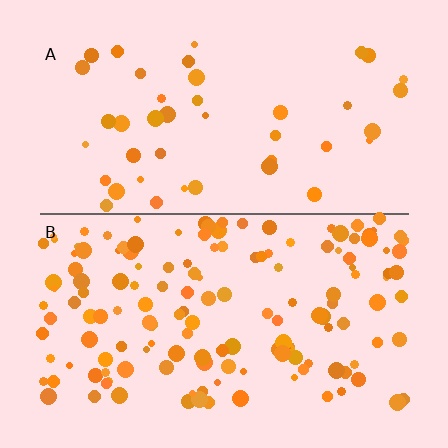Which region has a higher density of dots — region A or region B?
B (the bottom).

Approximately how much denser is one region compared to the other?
Approximately 3.4× — region B over region A.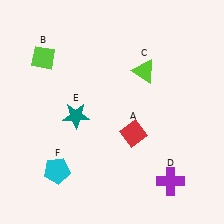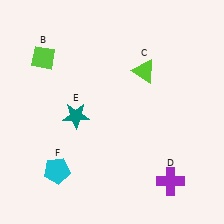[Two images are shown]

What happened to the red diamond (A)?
The red diamond (A) was removed in Image 2. It was in the bottom-right area of Image 1.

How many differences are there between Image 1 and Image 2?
There is 1 difference between the two images.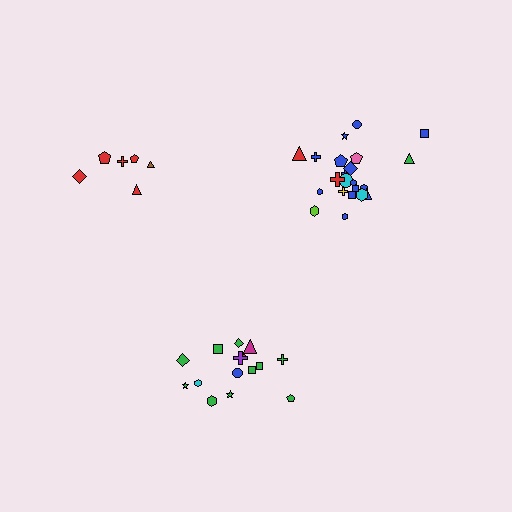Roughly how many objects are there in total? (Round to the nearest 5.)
Roughly 45 objects in total.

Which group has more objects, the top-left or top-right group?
The top-right group.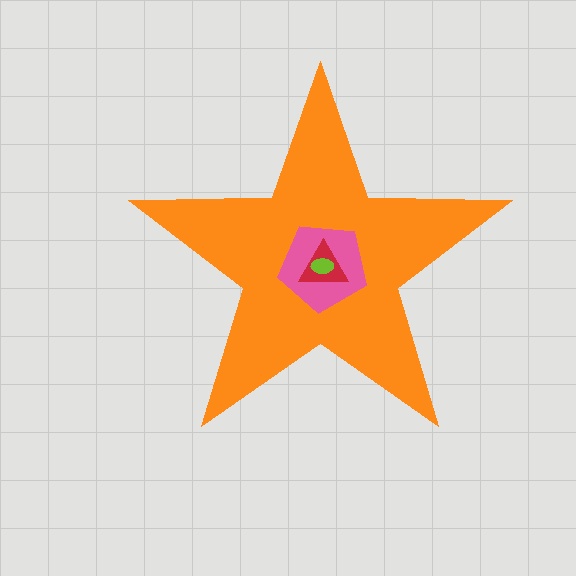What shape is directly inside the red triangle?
The lime ellipse.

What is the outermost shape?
The orange star.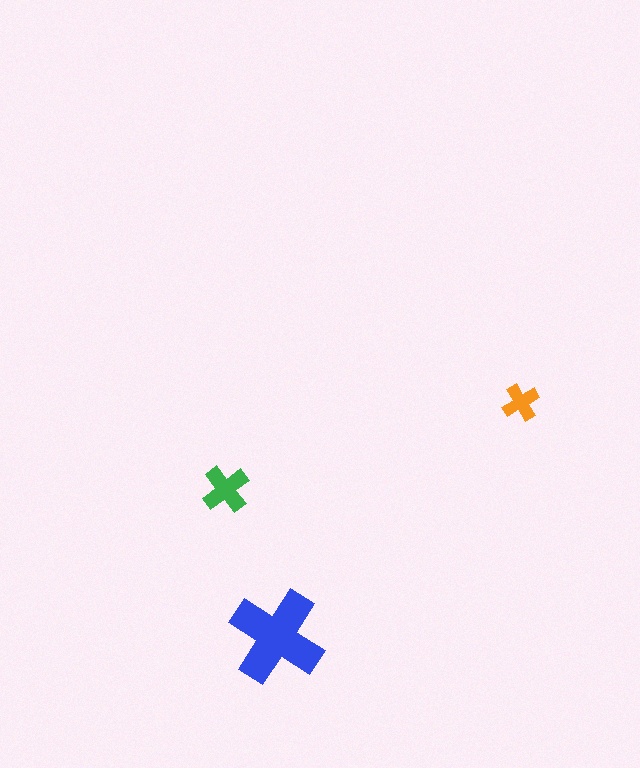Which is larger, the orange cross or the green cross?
The green one.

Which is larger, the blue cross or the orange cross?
The blue one.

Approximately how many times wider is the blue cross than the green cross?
About 2 times wider.